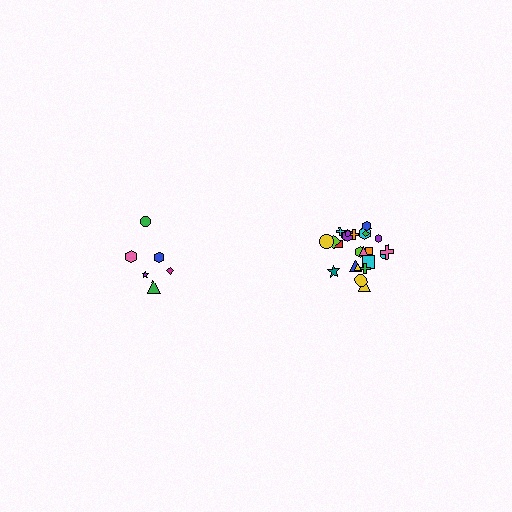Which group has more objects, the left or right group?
The right group.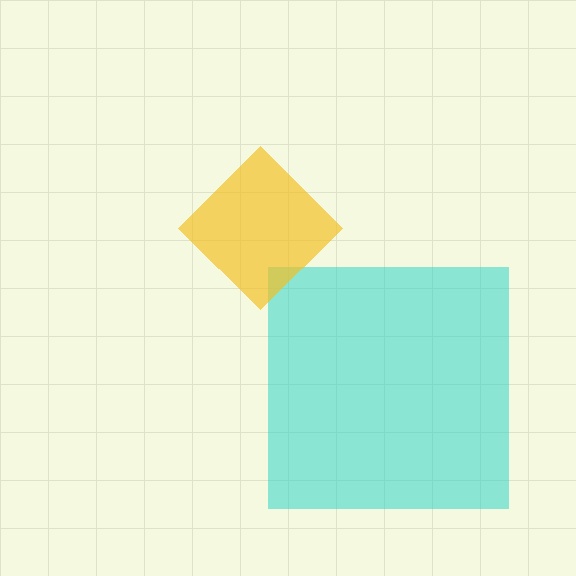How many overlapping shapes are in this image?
There are 2 overlapping shapes in the image.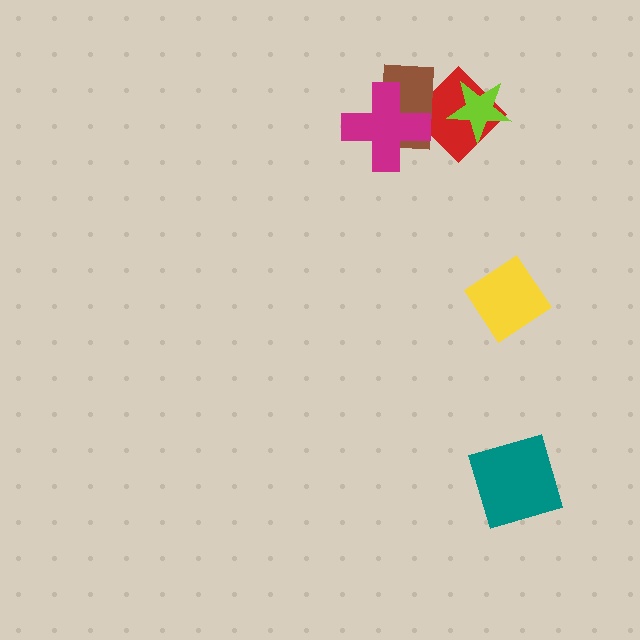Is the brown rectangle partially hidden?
Yes, it is partially covered by another shape.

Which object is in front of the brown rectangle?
The magenta cross is in front of the brown rectangle.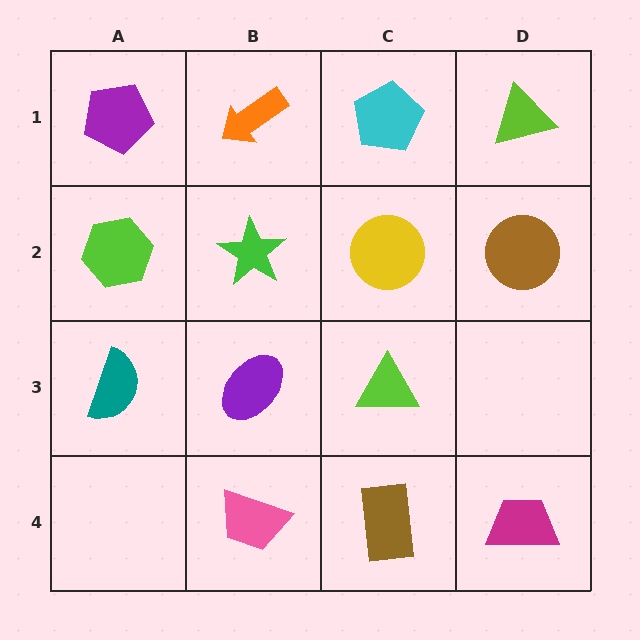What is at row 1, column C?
A cyan pentagon.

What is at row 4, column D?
A magenta trapezoid.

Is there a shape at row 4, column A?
No, that cell is empty.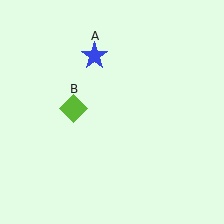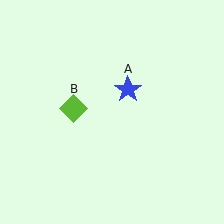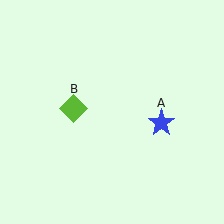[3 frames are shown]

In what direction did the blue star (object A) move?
The blue star (object A) moved down and to the right.